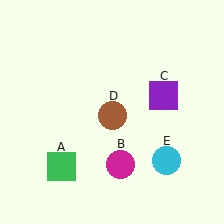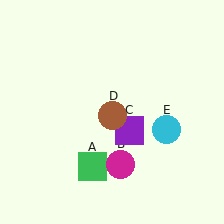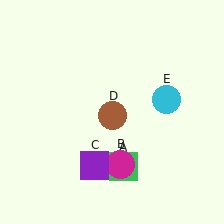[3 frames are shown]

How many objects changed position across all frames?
3 objects changed position: green square (object A), purple square (object C), cyan circle (object E).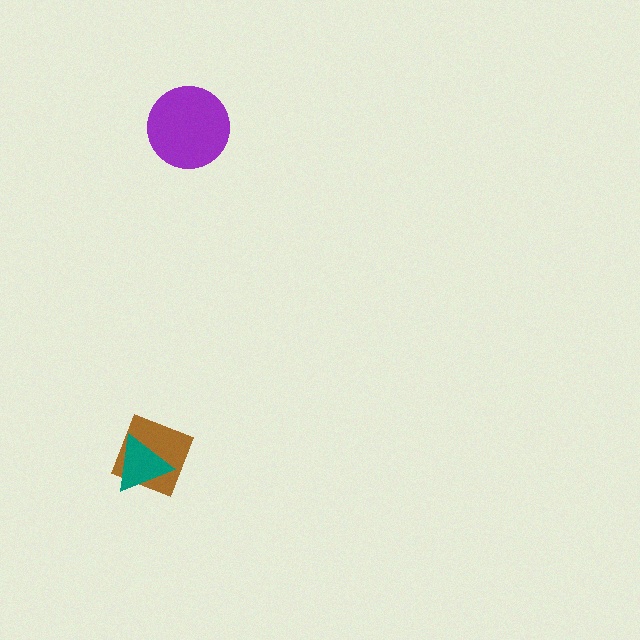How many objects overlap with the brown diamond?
1 object overlaps with the brown diamond.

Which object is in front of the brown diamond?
The teal triangle is in front of the brown diamond.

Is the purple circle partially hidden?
No, no other shape covers it.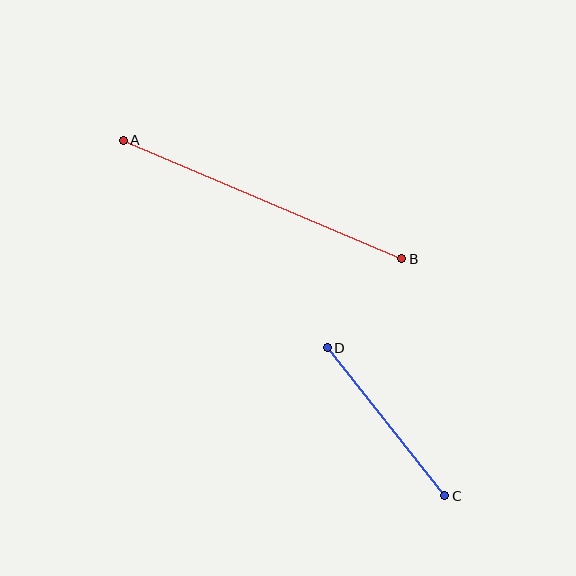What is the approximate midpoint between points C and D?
The midpoint is at approximately (386, 422) pixels.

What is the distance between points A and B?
The distance is approximately 303 pixels.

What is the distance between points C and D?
The distance is approximately 189 pixels.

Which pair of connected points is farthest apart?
Points A and B are farthest apart.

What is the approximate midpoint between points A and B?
The midpoint is at approximately (262, 200) pixels.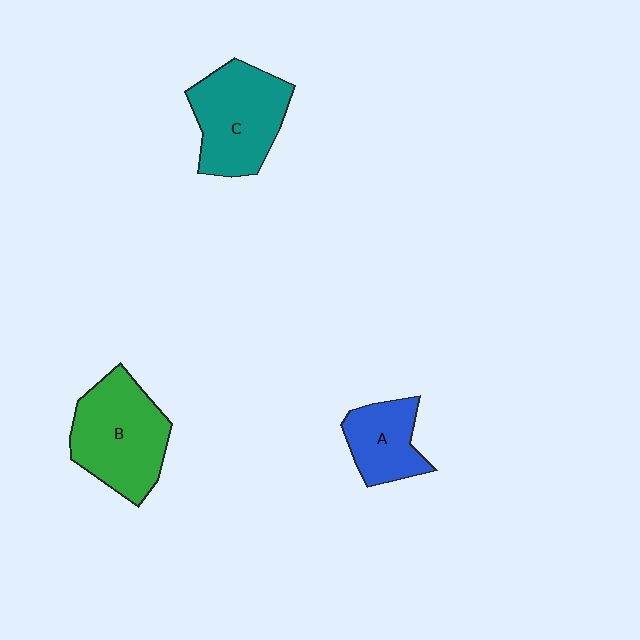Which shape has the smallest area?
Shape A (blue).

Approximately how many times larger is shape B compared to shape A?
Approximately 1.7 times.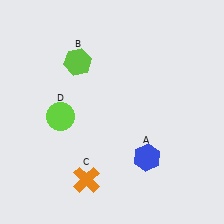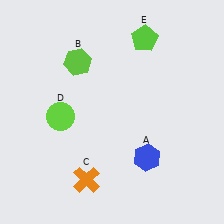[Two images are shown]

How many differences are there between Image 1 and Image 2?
There is 1 difference between the two images.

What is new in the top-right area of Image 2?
A lime pentagon (E) was added in the top-right area of Image 2.